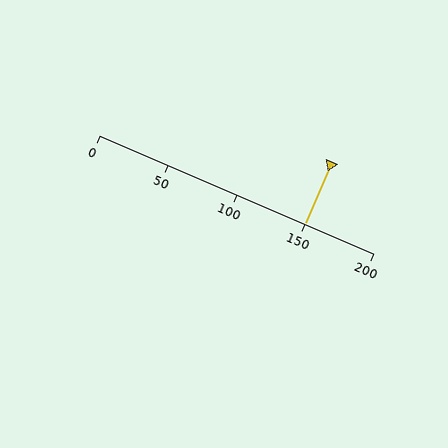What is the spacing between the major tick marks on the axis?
The major ticks are spaced 50 apart.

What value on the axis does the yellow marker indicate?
The marker indicates approximately 150.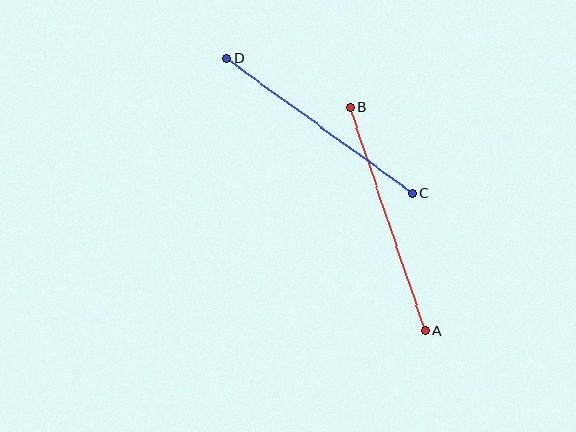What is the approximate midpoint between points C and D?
The midpoint is at approximately (319, 126) pixels.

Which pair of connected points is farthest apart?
Points A and B are farthest apart.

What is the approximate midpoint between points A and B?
The midpoint is at approximately (388, 219) pixels.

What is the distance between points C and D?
The distance is approximately 230 pixels.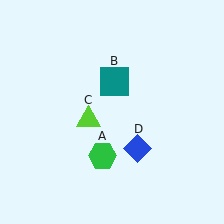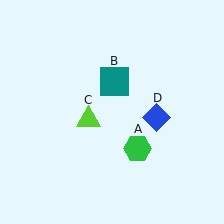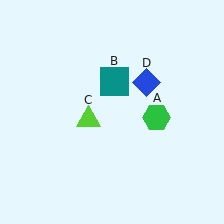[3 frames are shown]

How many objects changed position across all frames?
2 objects changed position: green hexagon (object A), blue diamond (object D).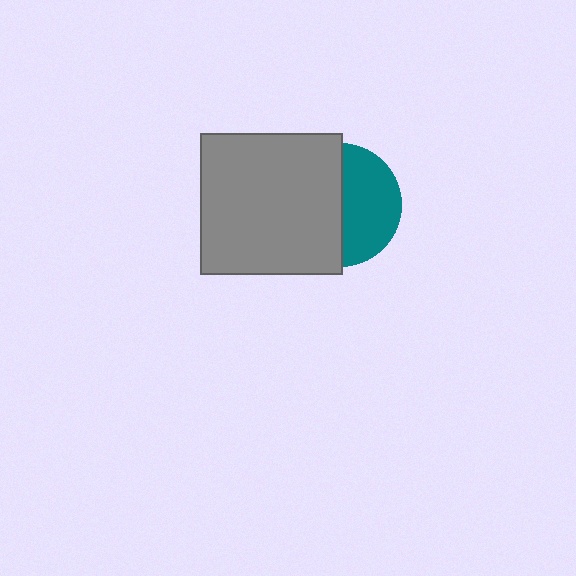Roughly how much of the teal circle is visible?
About half of it is visible (roughly 46%).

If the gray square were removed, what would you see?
You would see the complete teal circle.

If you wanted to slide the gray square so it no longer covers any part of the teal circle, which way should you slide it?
Slide it left — that is the most direct way to separate the two shapes.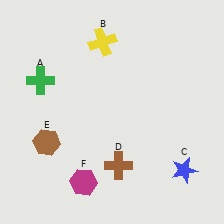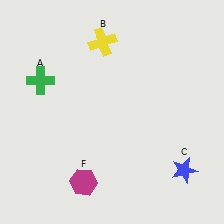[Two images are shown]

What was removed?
The brown cross (D), the brown hexagon (E) were removed in Image 2.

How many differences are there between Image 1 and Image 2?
There are 2 differences between the two images.